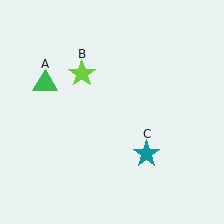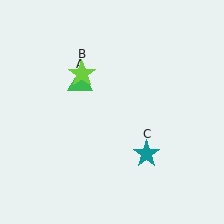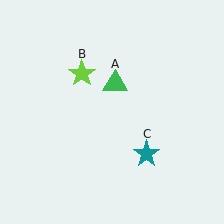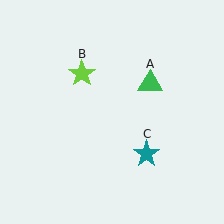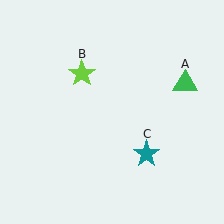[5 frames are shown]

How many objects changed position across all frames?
1 object changed position: green triangle (object A).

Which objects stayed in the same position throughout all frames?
Lime star (object B) and teal star (object C) remained stationary.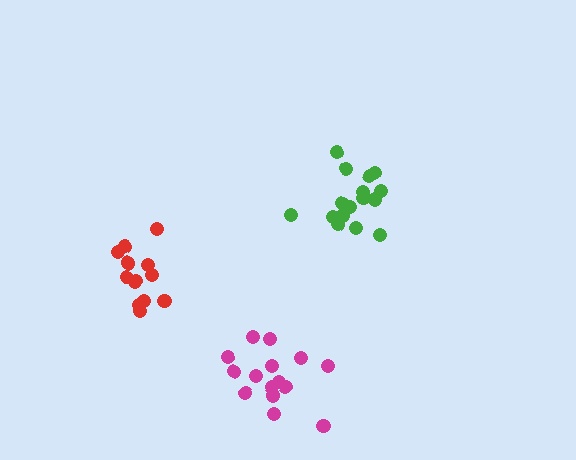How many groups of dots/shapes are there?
There are 3 groups.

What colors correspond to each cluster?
The clusters are colored: green, magenta, red.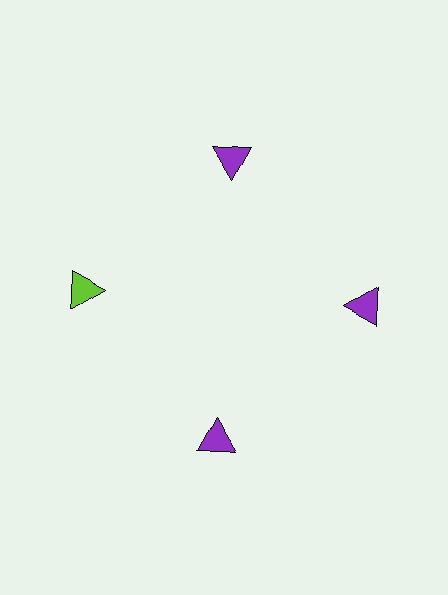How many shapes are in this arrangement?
There are 4 shapes arranged in a ring pattern.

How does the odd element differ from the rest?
It has a different color: lime instead of purple.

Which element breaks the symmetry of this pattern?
The lime triangle at roughly the 9 o'clock position breaks the symmetry. All other shapes are purple triangles.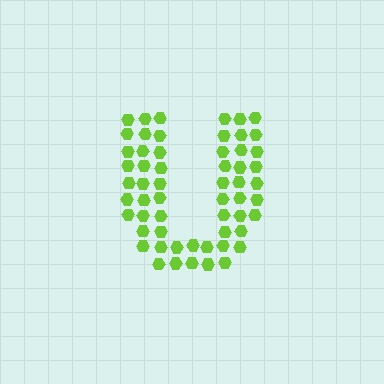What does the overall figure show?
The overall figure shows the letter U.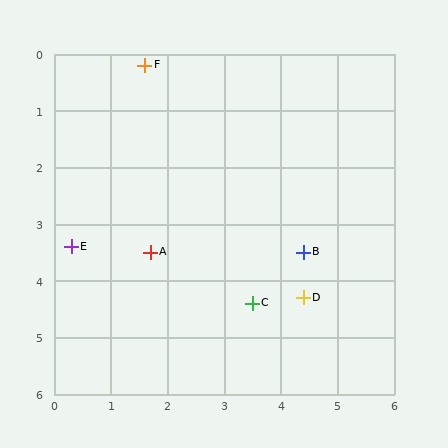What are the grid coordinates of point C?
Point C is at approximately (3.5, 4.4).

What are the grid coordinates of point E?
Point E is at approximately (0.3, 3.4).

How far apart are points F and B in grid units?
Points F and B are about 4.3 grid units apart.